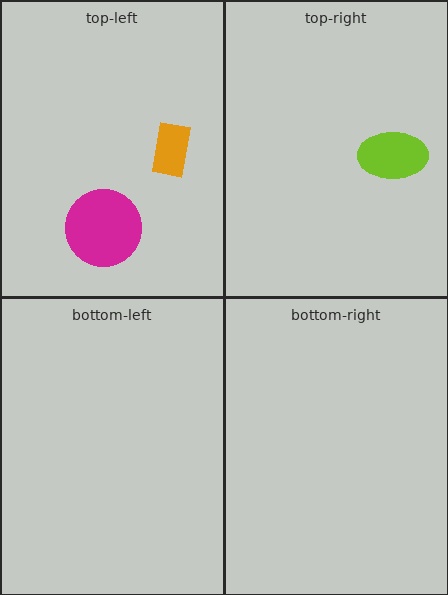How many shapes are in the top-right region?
1.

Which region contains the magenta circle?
The top-left region.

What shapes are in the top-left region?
The magenta circle, the orange rectangle.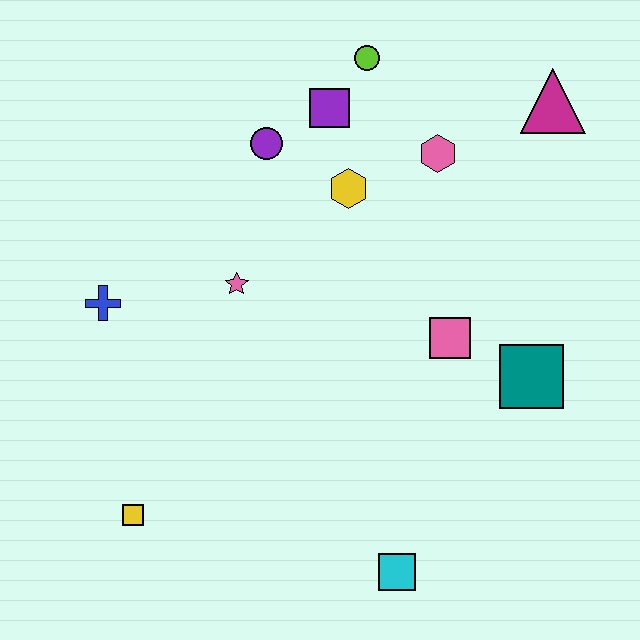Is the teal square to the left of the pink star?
No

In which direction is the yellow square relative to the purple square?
The yellow square is below the purple square.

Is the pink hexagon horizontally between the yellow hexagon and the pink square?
Yes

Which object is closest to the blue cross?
The pink star is closest to the blue cross.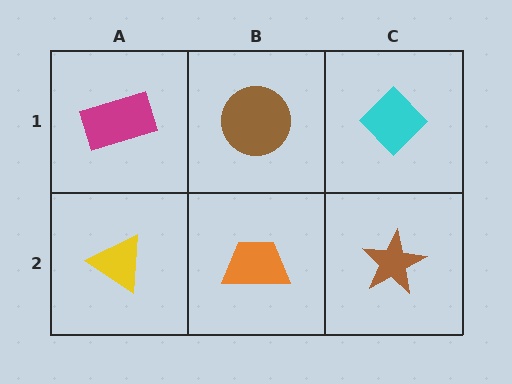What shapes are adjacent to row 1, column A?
A yellow triangle (row 2, column A), a brown circle (row 1, column B).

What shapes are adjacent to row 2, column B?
A brown circle (row 1, column B), a yellow triangle (row 2, column A), a brown star (row 2, column C).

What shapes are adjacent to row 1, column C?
A brown star (row 2, column C), a brown circle (row 1, column B).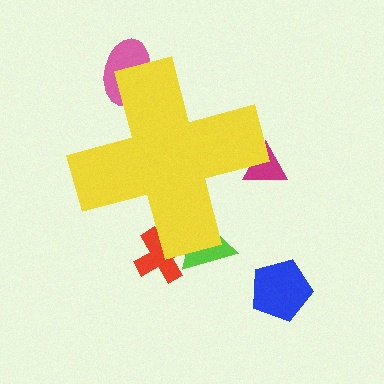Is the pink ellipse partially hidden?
Yes, the pink ellipse is partially hidden behind the yellow cross.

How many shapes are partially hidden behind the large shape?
4 shapes are partially hidden.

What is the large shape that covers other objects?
A yellow cross.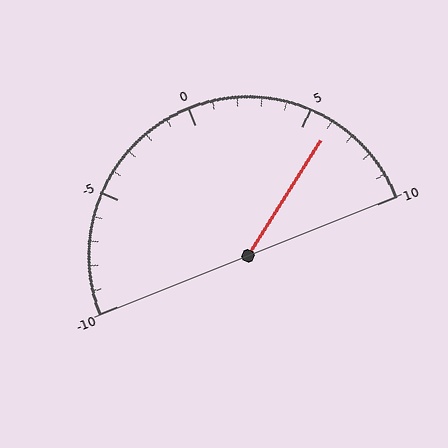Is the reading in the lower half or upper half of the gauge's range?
The reading is in the upper half of the range (-10 to 10).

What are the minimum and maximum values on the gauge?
The gauge ranges from -10 to 10.